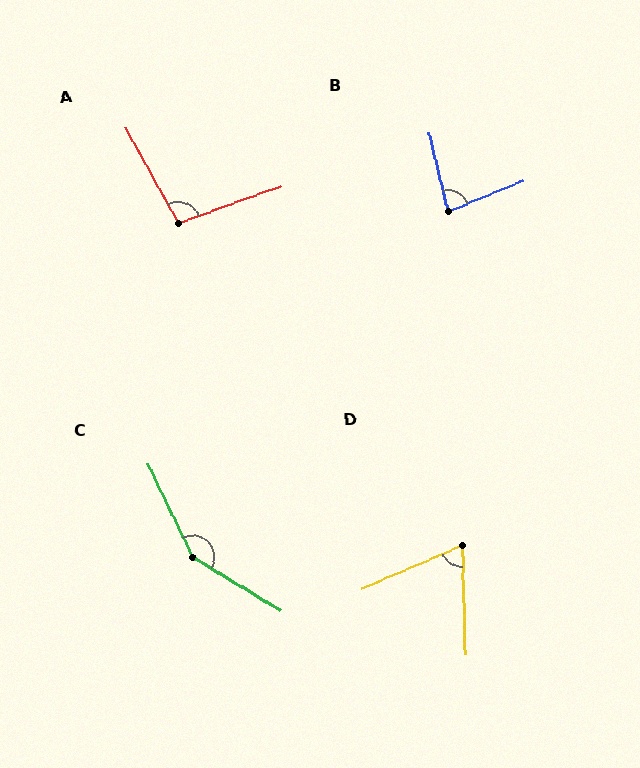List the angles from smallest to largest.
D (68°), B (81°), A (99°), C (147°).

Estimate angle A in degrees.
Approximately 99 degrees.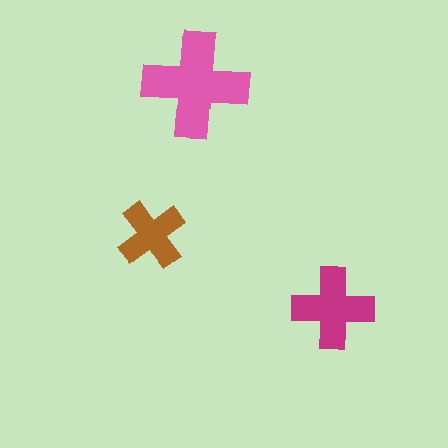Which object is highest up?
The pink cross is topmost.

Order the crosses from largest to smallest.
the pink one, the magenta one, the brown one.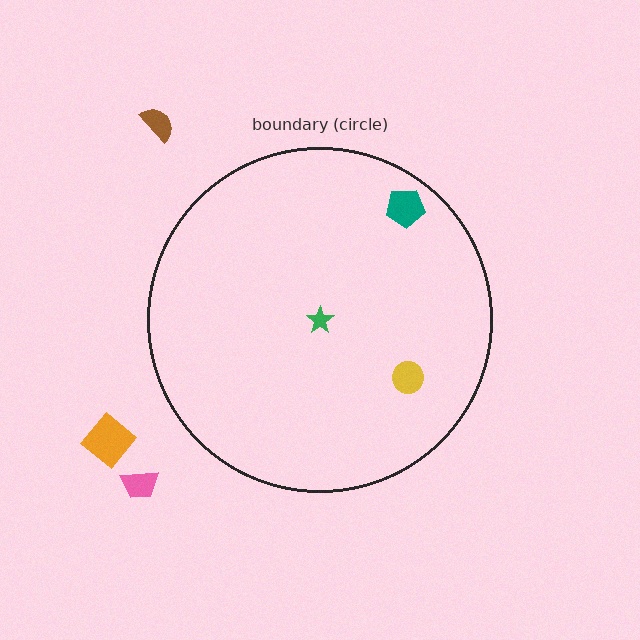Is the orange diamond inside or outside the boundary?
Outside.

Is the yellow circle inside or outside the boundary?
Inside.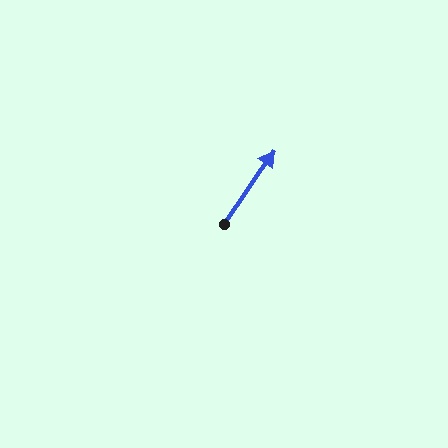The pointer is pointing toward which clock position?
Roughly 1 o'clock.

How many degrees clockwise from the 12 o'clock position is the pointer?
Approximately 34 degrees.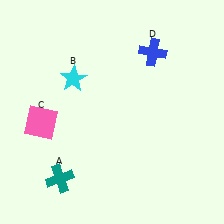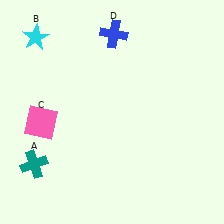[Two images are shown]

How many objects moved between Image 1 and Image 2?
3 objects moved between the two images.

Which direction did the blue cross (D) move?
The blue cross (D) moved left.